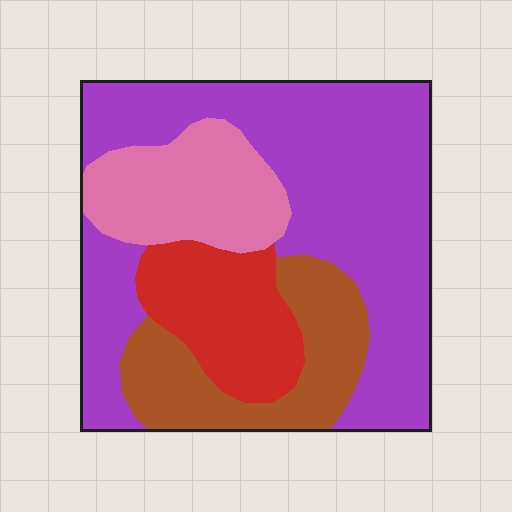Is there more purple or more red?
Purple.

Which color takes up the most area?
Purple, at roughly 50%.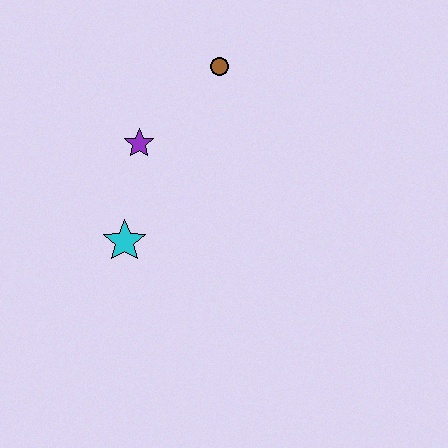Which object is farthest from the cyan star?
The brown circle is farthest from the cyan star.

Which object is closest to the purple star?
The cyan star is closest to the purple star.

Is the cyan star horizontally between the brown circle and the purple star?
No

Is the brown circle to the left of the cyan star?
No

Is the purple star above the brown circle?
No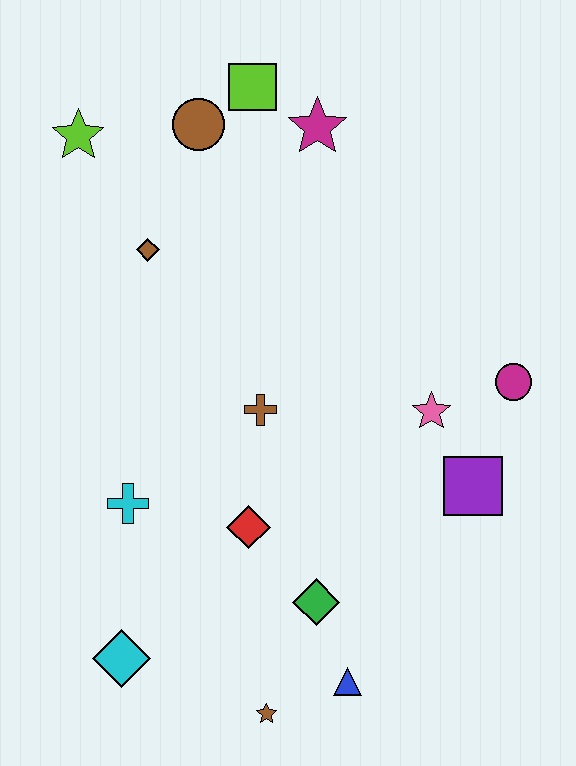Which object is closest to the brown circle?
The lime square is closest to the brown circle.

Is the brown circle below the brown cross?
No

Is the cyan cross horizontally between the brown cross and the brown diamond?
No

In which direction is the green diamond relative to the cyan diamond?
The green diamond is to the right of the cyan diamond.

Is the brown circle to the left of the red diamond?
Yes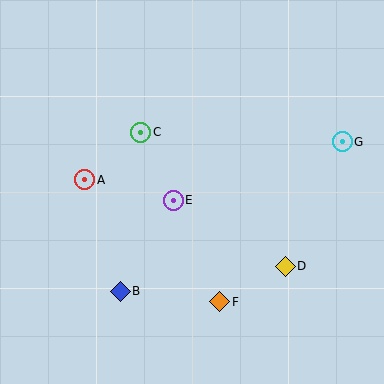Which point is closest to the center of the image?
Point E at (173, 200) is closest to the center.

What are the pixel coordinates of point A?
Point A is at (85, 180).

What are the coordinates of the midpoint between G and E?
The midpoint between G and E is at (258, 171).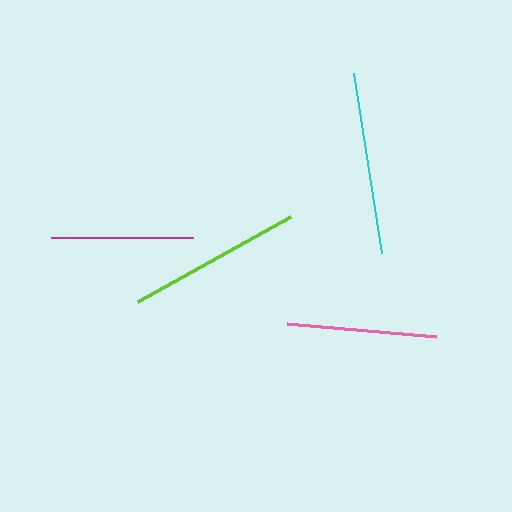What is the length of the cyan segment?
The cyan segment is approximately 183 pixels long.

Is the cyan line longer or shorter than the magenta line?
The cyan line is longer than the magenta line.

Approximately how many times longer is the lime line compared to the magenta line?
The lime line is approximately 1.2 times the length of the magenta line.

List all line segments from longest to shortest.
From longest to shortest: cyan, lime, pink, magenta.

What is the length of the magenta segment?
The magenta segment is approximately 142 pixels long.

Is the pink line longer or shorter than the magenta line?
The pink line is longer than the magenta line.